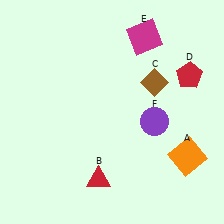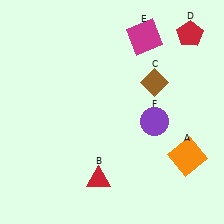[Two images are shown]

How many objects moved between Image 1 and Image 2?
1 object moved between the two images.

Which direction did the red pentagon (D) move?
The red pentagon (D) moved up.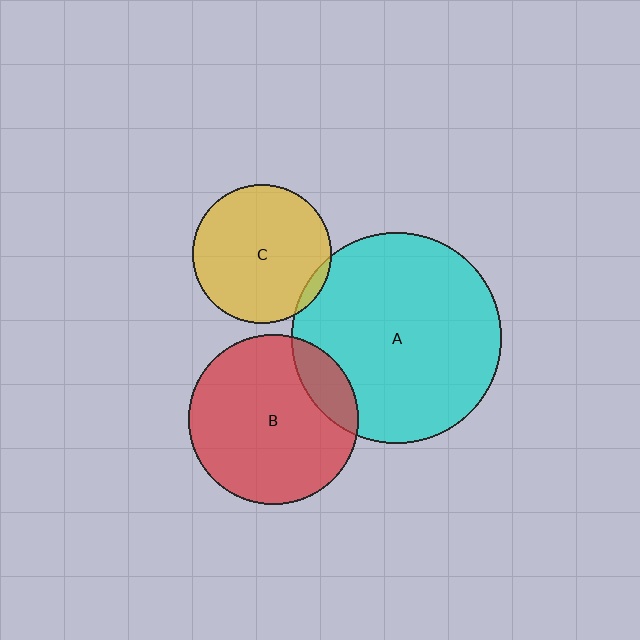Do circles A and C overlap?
Yes.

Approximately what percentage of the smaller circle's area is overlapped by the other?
Approximately 5%.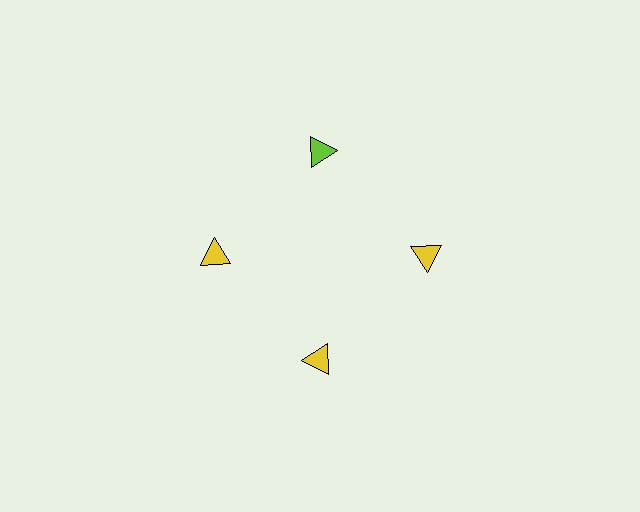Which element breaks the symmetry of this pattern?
The lime triangle at roughly the 12 o'clock position breaks the symmetry. All other shapes are yellow triangles.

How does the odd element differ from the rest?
It has a different color: lime instead of yellow.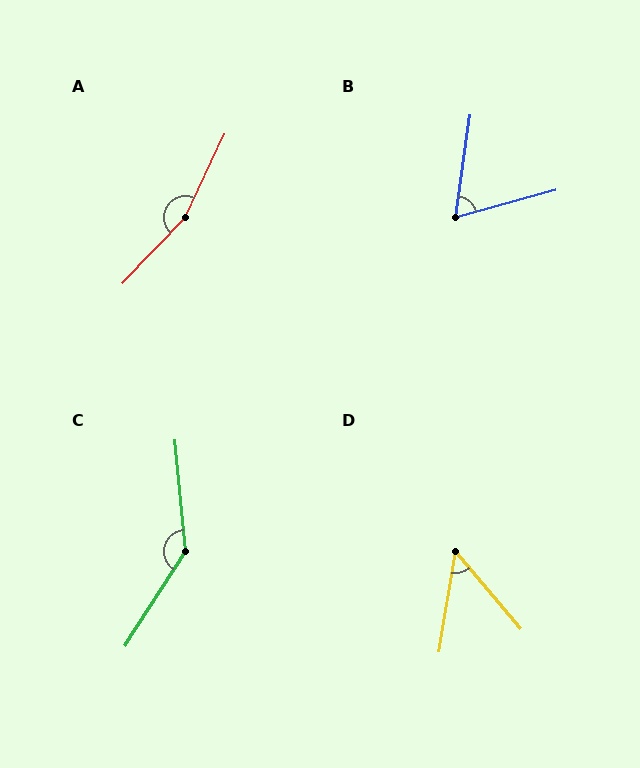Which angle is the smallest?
D, at approximately 49 degrees.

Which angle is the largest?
A, at approximately 161 degrees.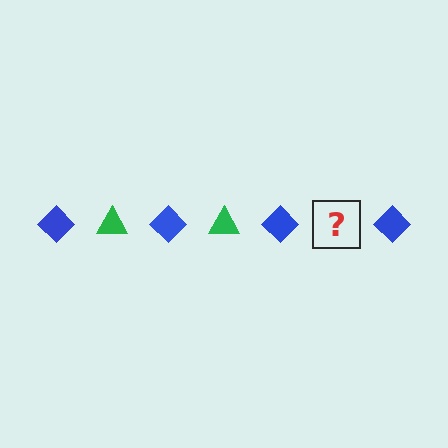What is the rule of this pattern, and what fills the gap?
The rule is that the pattern alternates between blue diamond and green triangle. The gap should be filled with a green triangle.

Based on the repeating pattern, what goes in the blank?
The blank should be a green triangle.